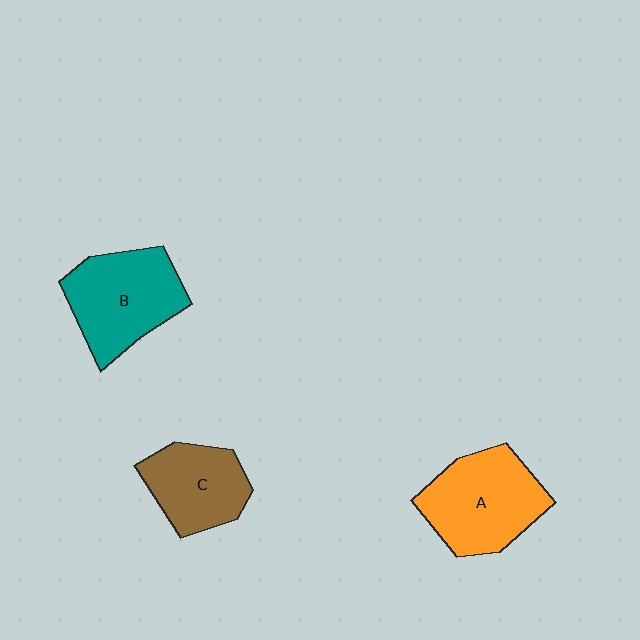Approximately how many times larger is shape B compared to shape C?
Approximately 1.3 times.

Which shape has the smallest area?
Shape C (brown).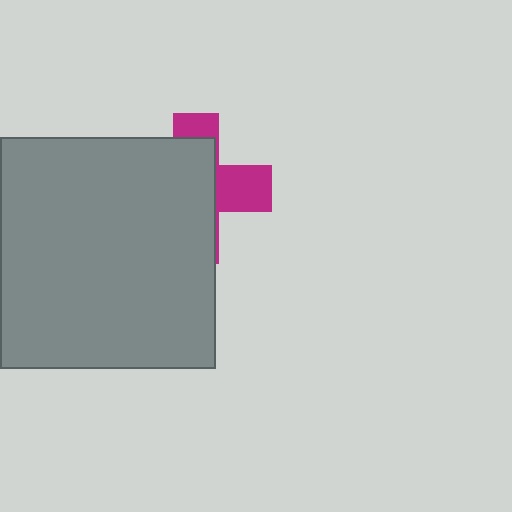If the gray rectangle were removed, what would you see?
You would see the complete magenta cross.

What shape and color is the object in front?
The object in front is a gray rectangle.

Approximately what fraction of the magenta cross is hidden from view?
Roughly 66% of the magenta cross is hidden behind the gray rectangle.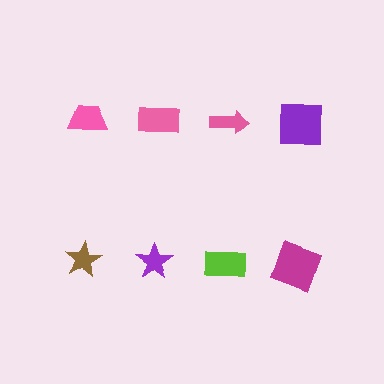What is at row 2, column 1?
A brown star.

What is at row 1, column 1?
A pink trapezoid.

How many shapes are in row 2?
4 shapes.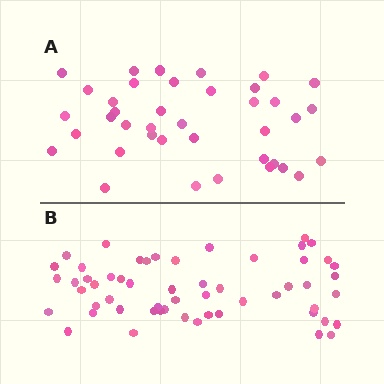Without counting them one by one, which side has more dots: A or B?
Region B (the bottom region) has more dots.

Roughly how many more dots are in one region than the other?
Region B has approximately 15 more dots than region A.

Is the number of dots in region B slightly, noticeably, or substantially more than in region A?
Region B has noticeably more, but not dramatically so. The ratio is roughly 1.4 to 1.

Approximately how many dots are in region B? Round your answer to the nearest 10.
About 60 dots. (The exact count is 56, which rounds to 60.)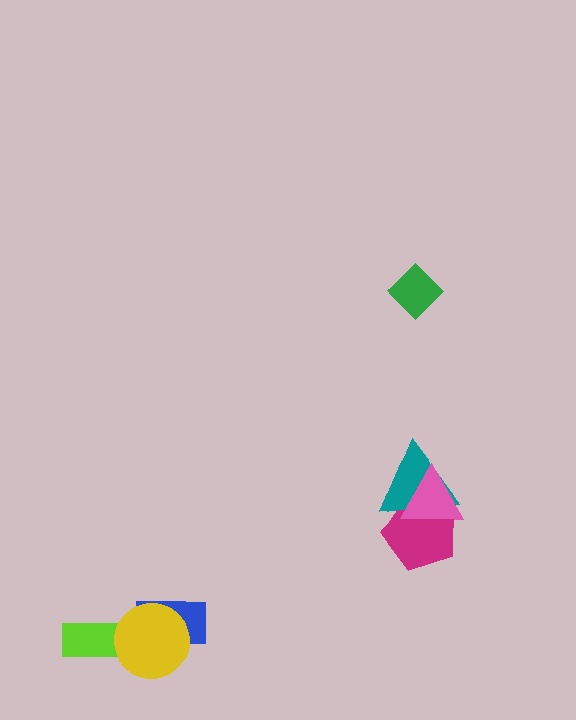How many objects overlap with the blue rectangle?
1 object overlaps with the blue rectangle.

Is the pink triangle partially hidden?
No, no other shape covers it.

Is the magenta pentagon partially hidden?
Yes, it is partially covered by another shape.